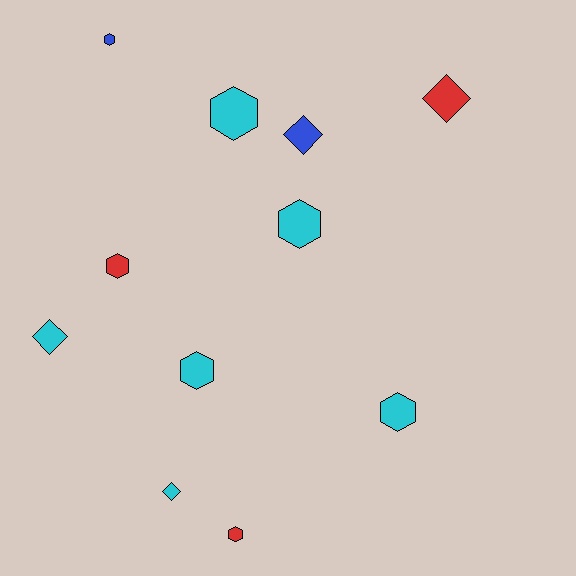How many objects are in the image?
There are 11 objects.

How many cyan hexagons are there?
There are 4 cyan hexagons.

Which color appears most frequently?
Cyan, with 6 objects.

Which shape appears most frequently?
Hexagon, with 7 objects.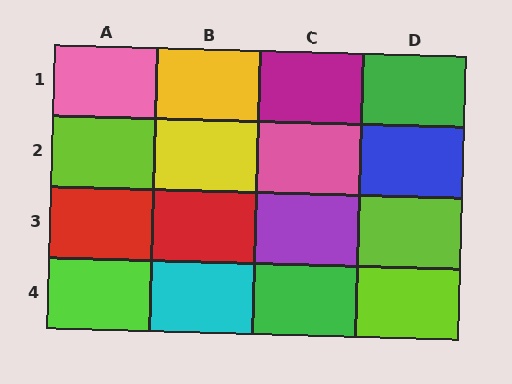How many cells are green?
2 cells are green.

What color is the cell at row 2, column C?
Pink.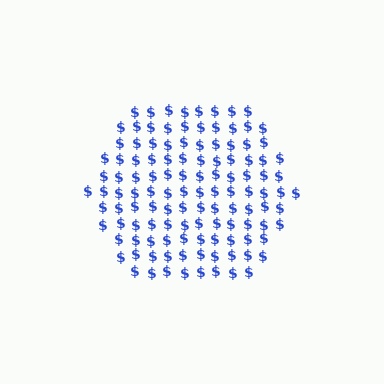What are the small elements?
The small elements are dollar signs.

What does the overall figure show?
The overall figure shows a hexagon.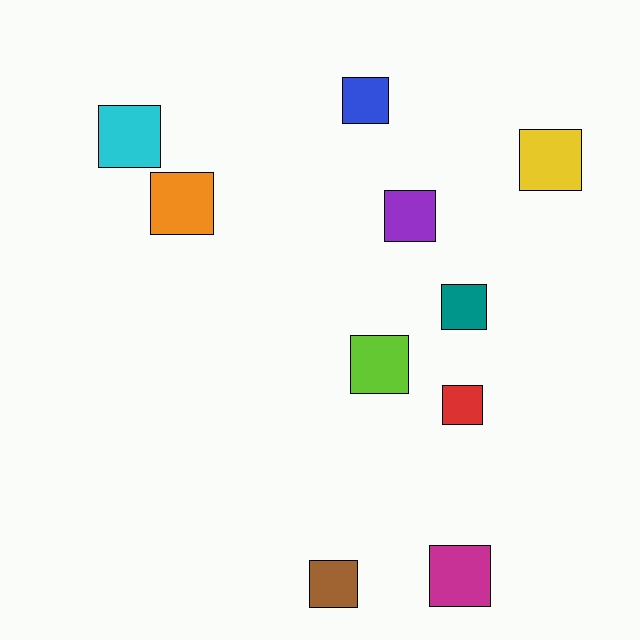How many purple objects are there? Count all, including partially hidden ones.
There is 1 purple object.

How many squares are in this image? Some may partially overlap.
There are 10 squares.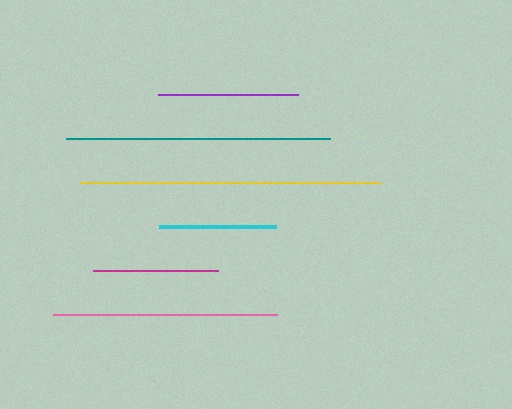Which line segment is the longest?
The yellow line is the longest at approximately 299 pixels.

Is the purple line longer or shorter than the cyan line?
The purple line is longer than the cyan line.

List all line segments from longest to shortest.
From longest to shortest: yellow, teal, pink, purple, magenta, cyan.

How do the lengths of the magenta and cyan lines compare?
The magenta and cyan lines are approximately the same length.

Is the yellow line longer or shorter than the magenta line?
The yellow line is longer than the magenta line.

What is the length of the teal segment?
The teal segment is approximately 263 pixels long.